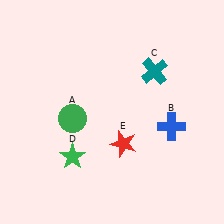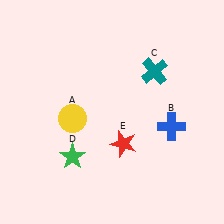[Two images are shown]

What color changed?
The circle (A) changed from green in Image 1 to yellow in Image 2.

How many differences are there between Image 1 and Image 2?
There is 1 difference between the two images.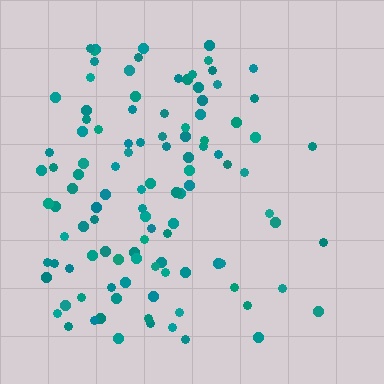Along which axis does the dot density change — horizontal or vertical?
Horizontal.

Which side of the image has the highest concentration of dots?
The left.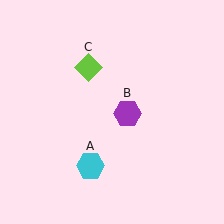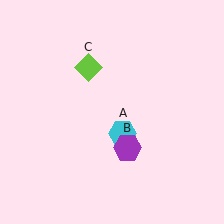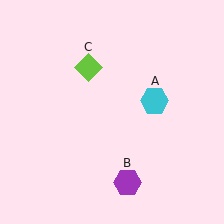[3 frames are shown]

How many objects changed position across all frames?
2 objects changed position: cyan hexagon (object A), purple hexagon (object B).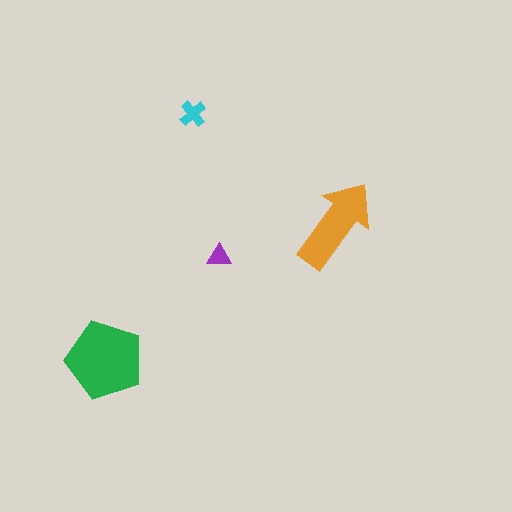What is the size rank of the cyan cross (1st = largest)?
3rd.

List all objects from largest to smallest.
The green pentagon, the orange arrow, the cyan cross, the purple triangle.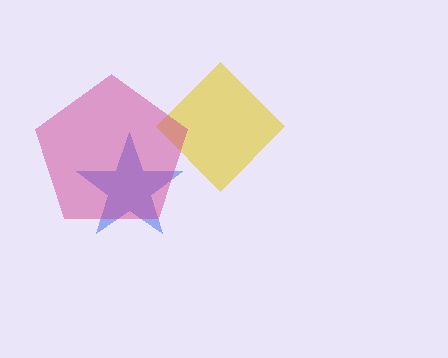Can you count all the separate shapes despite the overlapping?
Yes, there are 3 separate shapes.